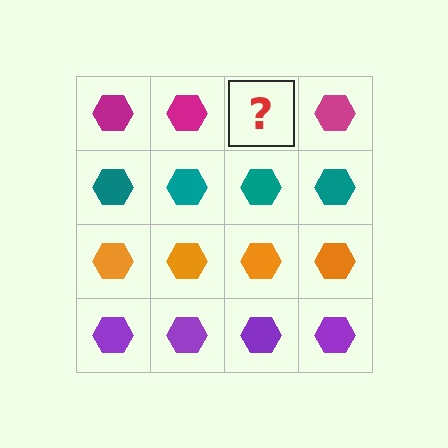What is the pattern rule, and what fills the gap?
The rule is that each row has a consistent color. The gap should be filled with a magenta hexagon.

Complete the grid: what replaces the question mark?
The question mark should be replaced with a magenta hexagon.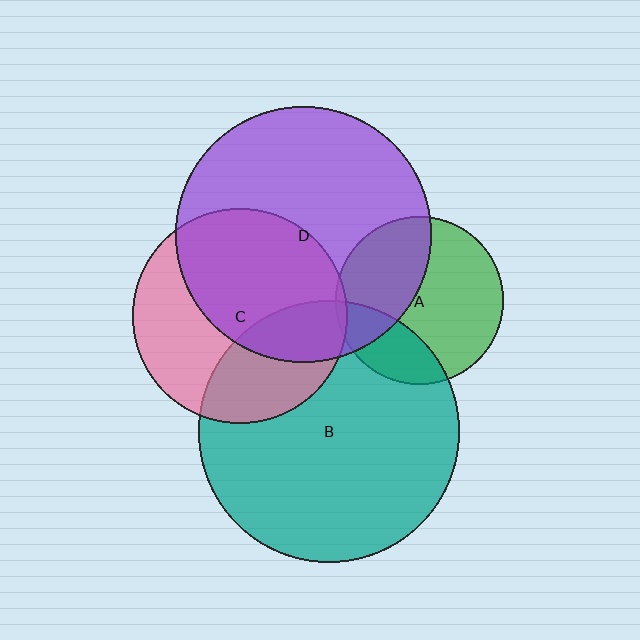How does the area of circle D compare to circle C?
Approximately 1.4 times.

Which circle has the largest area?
Circle B (teal).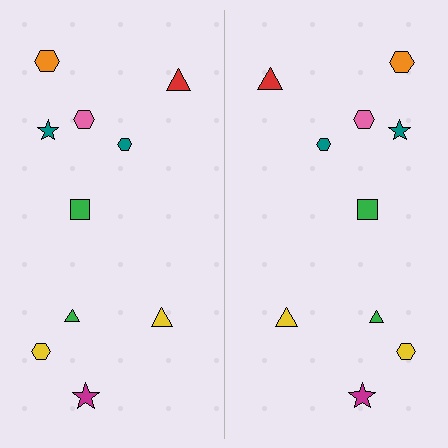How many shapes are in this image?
There are 20 shapes in this image.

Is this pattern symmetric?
Yes, this pattern has bilateral (reflection) symmetry.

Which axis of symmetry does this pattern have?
The pattern has a vertical axis of symmetry running through the center of the image.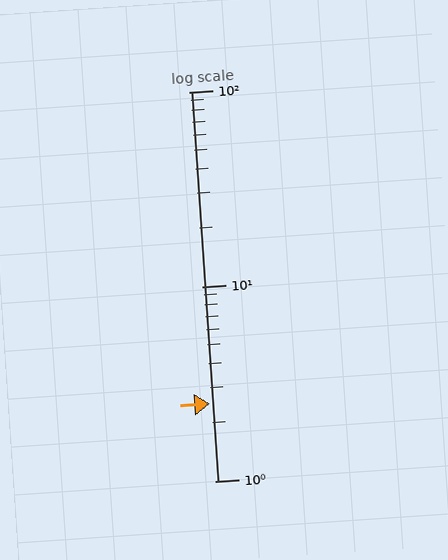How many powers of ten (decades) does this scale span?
The scale spans 2 decades, from 1 to 100.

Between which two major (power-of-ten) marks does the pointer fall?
The pointer is between 1 and 10.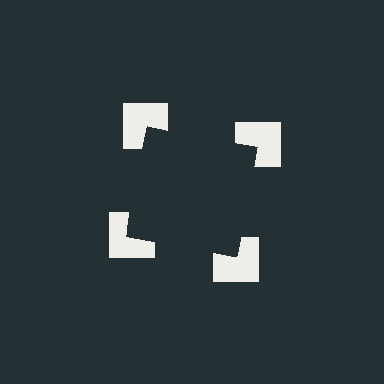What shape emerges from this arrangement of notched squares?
An illusory square — its edges are inferred from the aligned wedge cuts in the notched squares, not physically drawn.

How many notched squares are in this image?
There are 4 — one at each vertex of the illusory square.